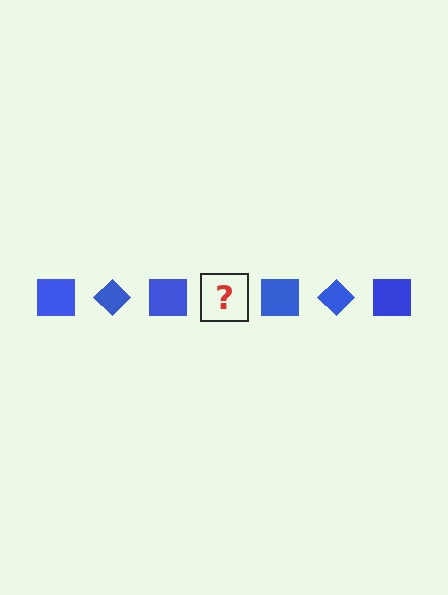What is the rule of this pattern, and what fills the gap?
The rule is that the pattern cycles through square, diamond shapes in blue. The gap should be filled with a blue diamond.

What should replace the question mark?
The question mark should be replaced with a blue diamond.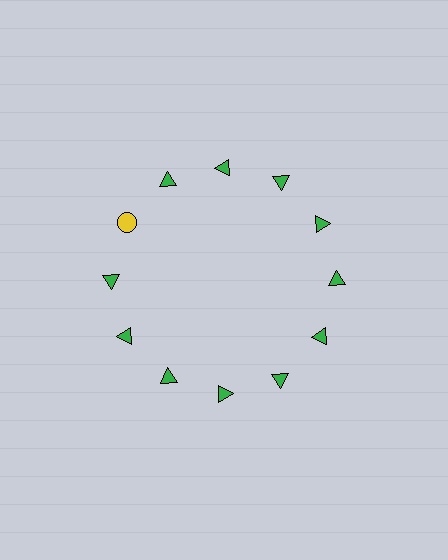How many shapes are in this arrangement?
There are 12 shapes arranged in a ring pattern.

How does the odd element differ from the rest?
It differs in both color (yellow instead of green) and shape (circle instead of triangle).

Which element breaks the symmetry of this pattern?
The yellow circle at roughly the 10 o'clock position breaks the symmetry. All other shapes are green triangles.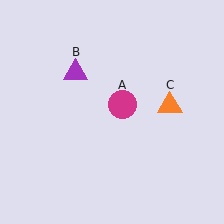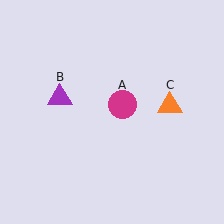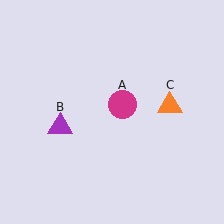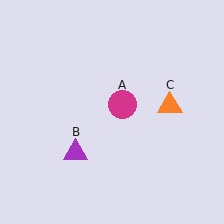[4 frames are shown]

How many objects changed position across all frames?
1 object changed position: purple triangle (object B).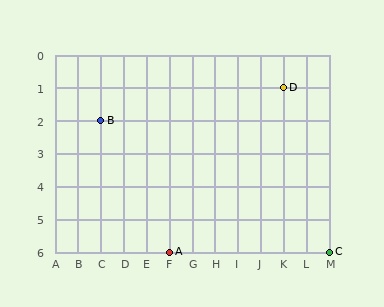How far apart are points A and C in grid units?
Points A and C are 7 columns apart.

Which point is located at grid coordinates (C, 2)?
Point B is at (C, 2).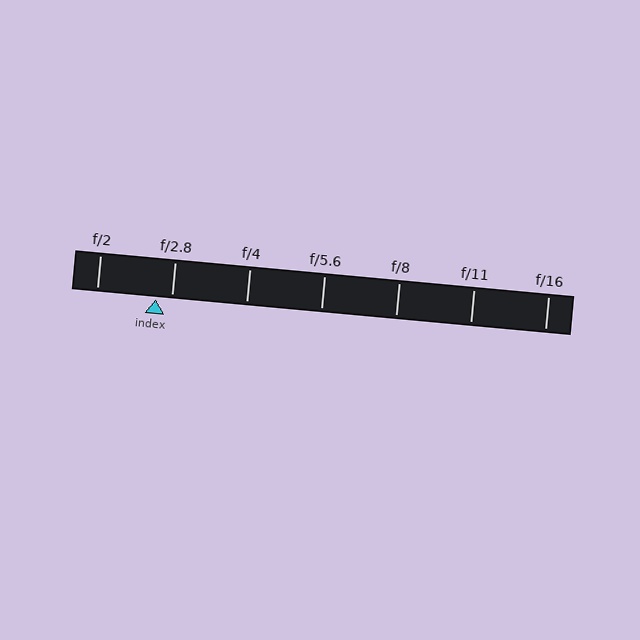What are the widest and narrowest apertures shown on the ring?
The widest aperture shown is f/2 and the narrowest is f/16.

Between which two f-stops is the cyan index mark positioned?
The index mark is between f/2 and f/2.8.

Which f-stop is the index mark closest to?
The index mark is closest to f/2.8.